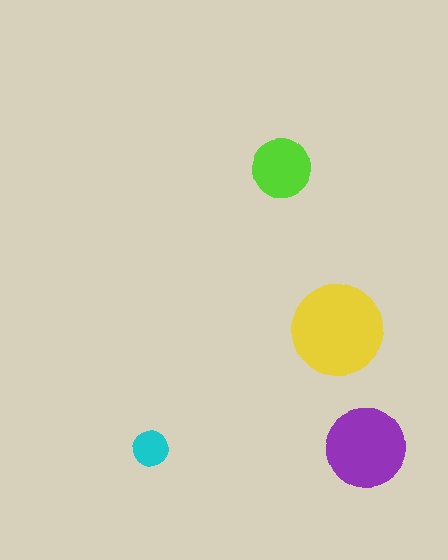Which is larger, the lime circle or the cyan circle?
The lime one.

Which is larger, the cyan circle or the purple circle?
The purple one.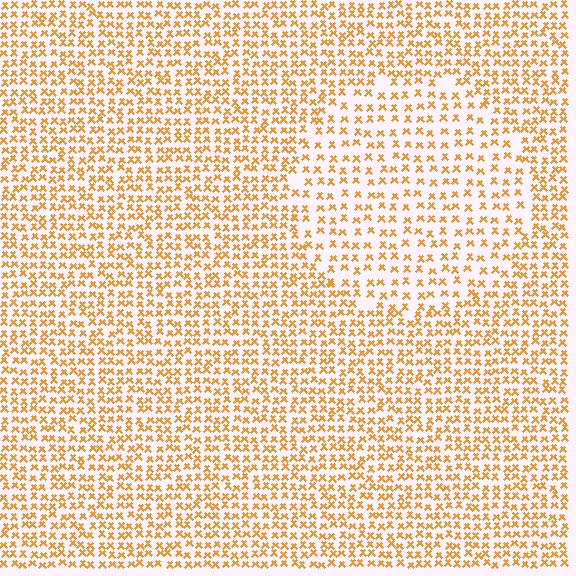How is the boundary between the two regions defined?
The boundary is defined by a change in element density (approximately 1.7x ratio). All elements are the same color, size, and shape.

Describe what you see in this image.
The image contains small orange elements arranged at two different densities. A circle-shaped region is visible where the elements are less densely packed than the surrounding area.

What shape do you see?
I see a circle.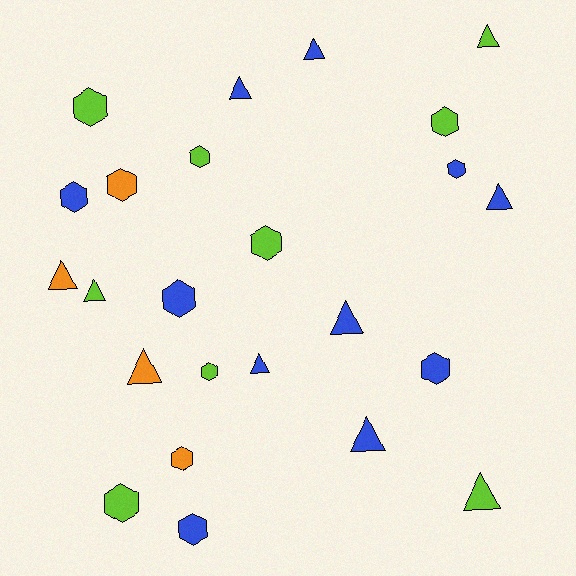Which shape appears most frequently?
Hexagon, with 13 objects.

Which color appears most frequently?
Blue, with 11 objects.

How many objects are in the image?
There are 24 objects.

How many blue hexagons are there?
There are 5 blue hexagons.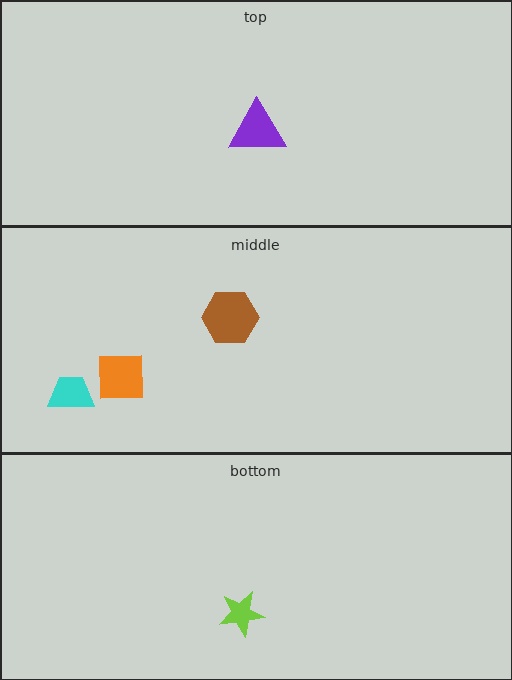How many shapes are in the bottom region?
1.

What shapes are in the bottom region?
The lime star.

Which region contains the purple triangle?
The top region.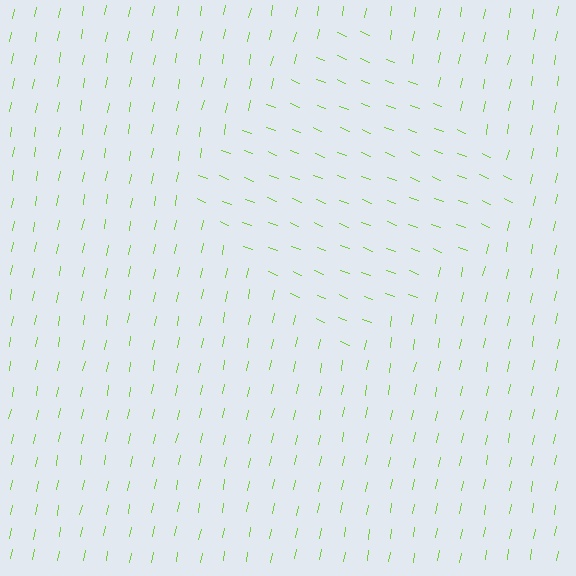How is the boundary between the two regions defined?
The boundary is defined purely by a change in line orientation (approximately 79 degrees difference). All lines are the same color and thickness.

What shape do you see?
I see a diamond.